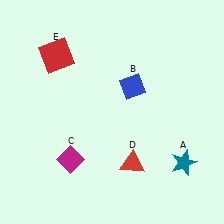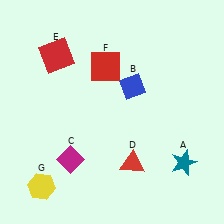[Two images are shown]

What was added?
A red square (F), a yellow hexagon (G) were added in Image 2.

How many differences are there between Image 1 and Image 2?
There are 2 differences between the two images.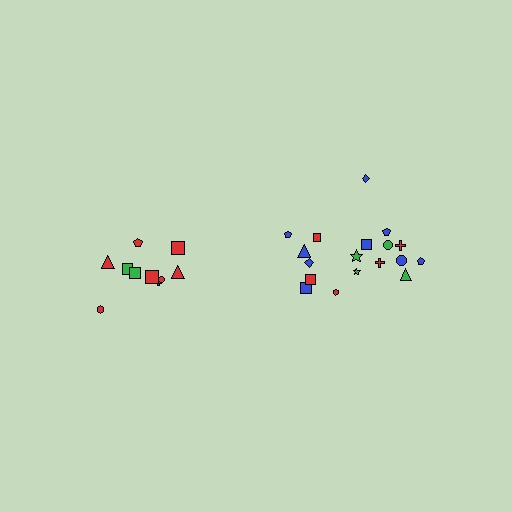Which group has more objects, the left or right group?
The right group.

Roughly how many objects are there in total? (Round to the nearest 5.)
Roughly 30 objects in total.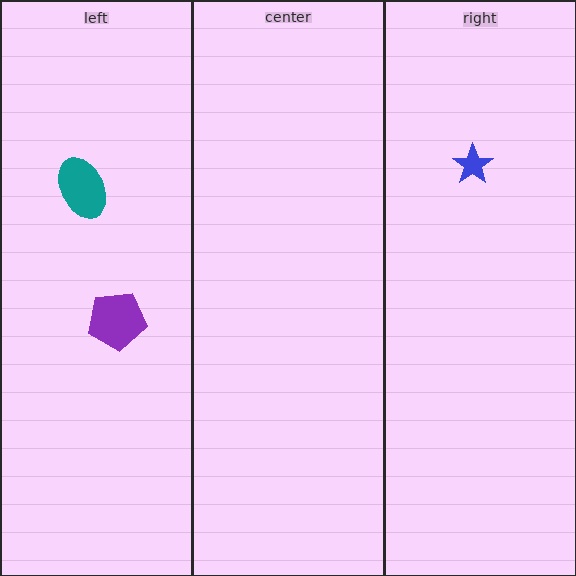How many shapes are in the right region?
1.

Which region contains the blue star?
The right region.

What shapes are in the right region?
The blue star.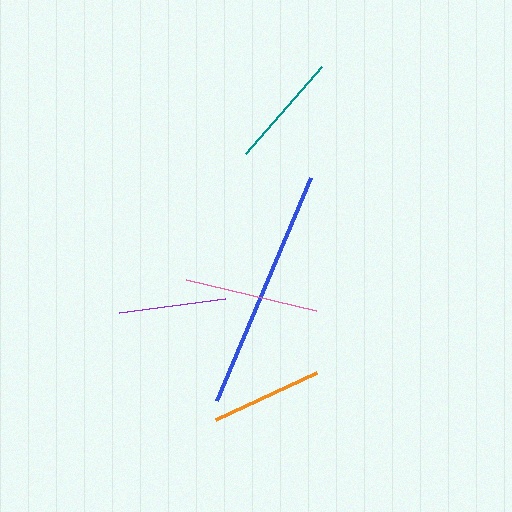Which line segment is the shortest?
The purple line is the shortest at approximately 107 pixels.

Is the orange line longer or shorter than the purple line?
The orange line is longer than the purple line.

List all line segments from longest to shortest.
From longest to shortest: blue, pink, teal, orange, purple.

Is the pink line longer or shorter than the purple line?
The pink line is longer than the purple line.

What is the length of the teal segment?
The teal segment is approximately 116 pixels long.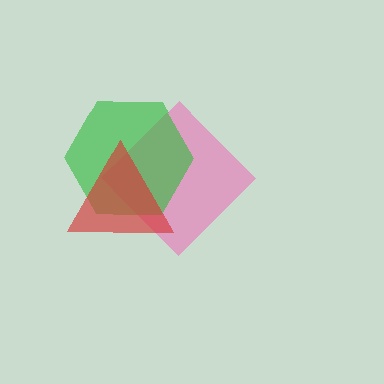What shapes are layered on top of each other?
The layered shapes are: a pink diamond, a green hexagon, a red triangle.